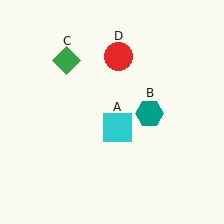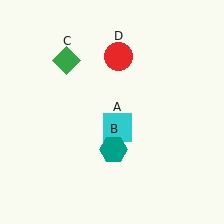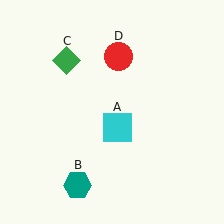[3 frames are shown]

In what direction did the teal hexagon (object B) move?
The teal hexagon (object B) moved down and to the left.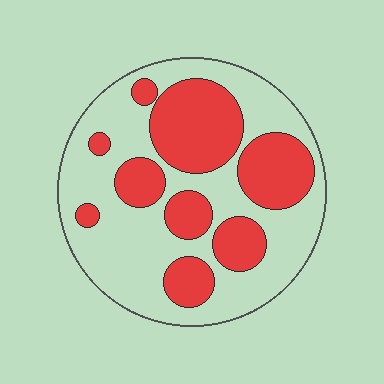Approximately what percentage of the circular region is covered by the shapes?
Approximately 40%.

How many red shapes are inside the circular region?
9.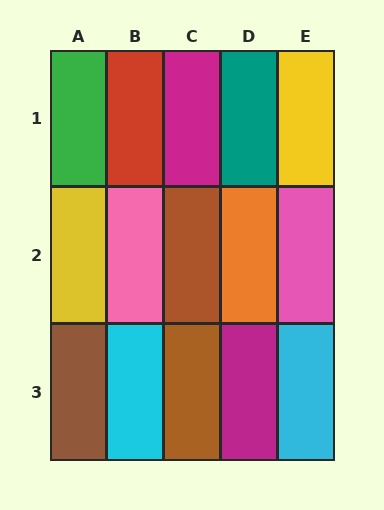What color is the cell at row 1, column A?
Green.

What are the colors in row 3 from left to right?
Brown, cyan, brown, magenta, cyan.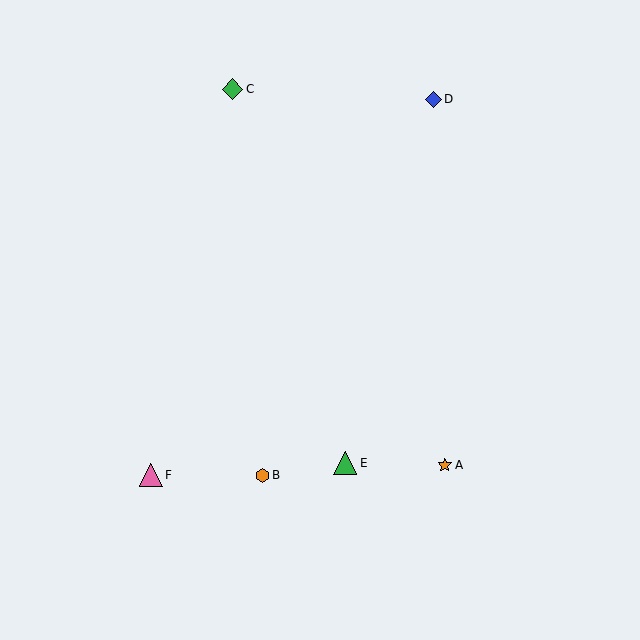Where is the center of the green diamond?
The center of the green diamond is at (232, 89).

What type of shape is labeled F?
Shape F is a pink triangle.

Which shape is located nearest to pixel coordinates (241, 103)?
The green diamond (labeled C) at (232, 89) is nearest to that location.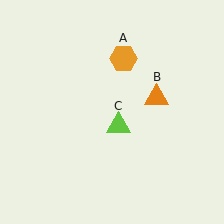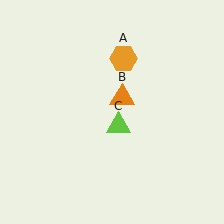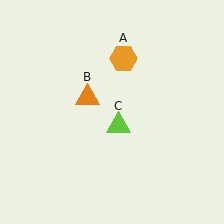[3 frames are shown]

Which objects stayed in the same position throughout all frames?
Orange hexagon (object A) and lime triangle (object C) remained stationary.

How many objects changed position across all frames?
1 object changed position: orange triangle (object B).